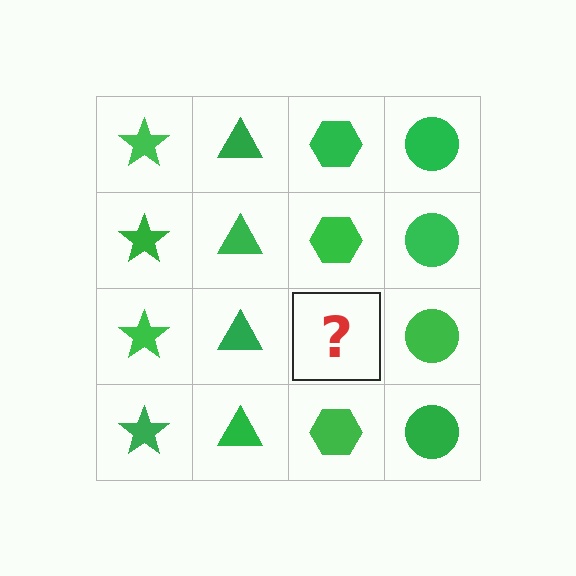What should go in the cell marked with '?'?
The missing cell should contain a green hexagon.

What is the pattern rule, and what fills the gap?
The rule is that each column has a consistent shape. The gap should be filled with a green hexagon.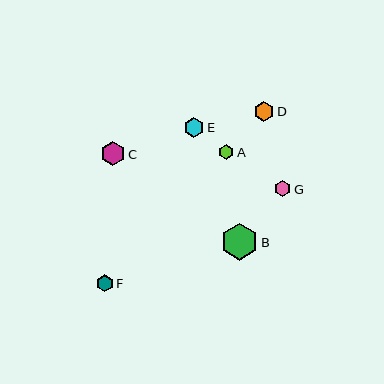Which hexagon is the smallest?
Hexagon A is the smallest with a size of approximately 16 pixels.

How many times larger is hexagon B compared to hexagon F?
Hexagon B is approximately 2.1 times the size of hexagon F.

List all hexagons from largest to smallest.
From largest to smallest: B, C, D, E, F, G, A.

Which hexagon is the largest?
Hexagon B is the largest with a size of approximately 37 pixels.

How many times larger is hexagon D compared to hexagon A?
Hexagon D is approximately 1.3 times the size of hexagon A.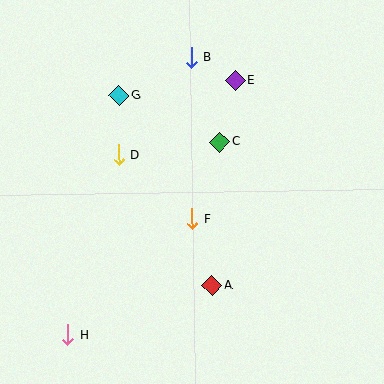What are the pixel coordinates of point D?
Point D is at (118, 155).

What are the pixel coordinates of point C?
Point C is at (220, 142).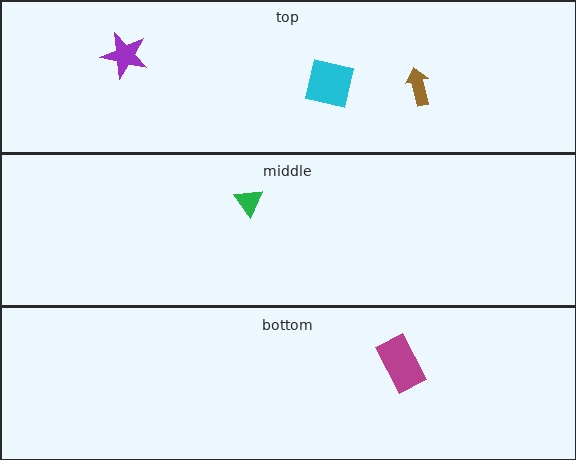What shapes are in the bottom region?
The magenta rectangle.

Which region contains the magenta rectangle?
The bottom region.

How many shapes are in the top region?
3.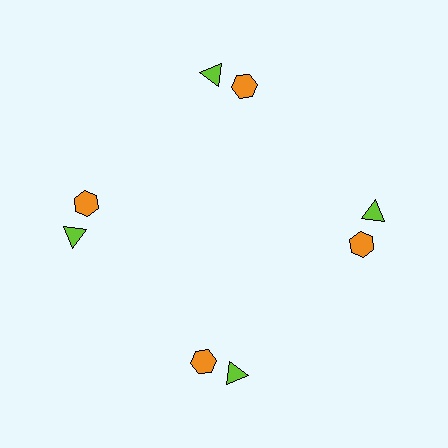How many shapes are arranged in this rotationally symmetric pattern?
There are 8 shapes, arranged in 4 groups of 2.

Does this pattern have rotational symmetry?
Yes, this pattern has 4-fold rotational symmetry. It looks the same after rotating 90 degrees around the center.